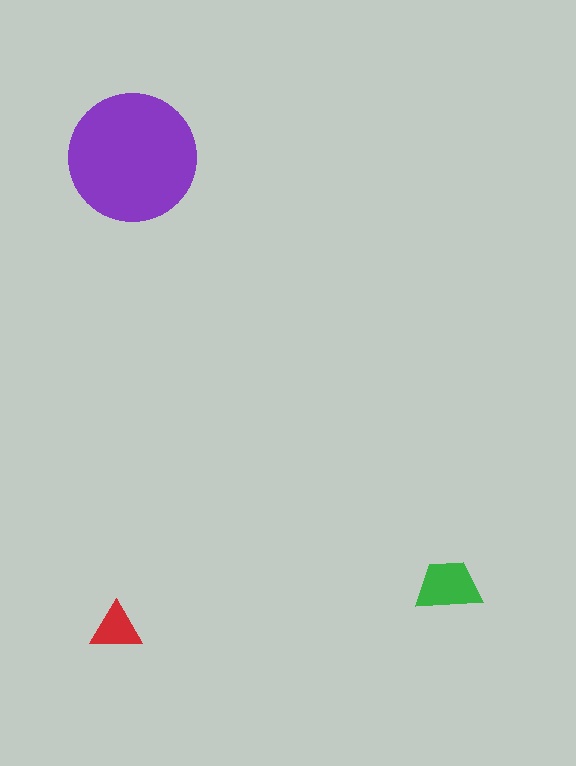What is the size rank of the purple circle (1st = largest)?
1st.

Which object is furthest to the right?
The green trapezoid is rightmost.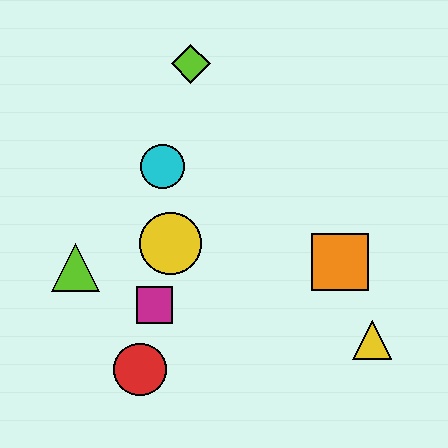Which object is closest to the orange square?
The yellow triangle is closest to the orange square.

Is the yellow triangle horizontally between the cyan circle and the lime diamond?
No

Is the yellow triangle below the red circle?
No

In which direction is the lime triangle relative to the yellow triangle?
The lime triangle is to the left of the yellow triangle.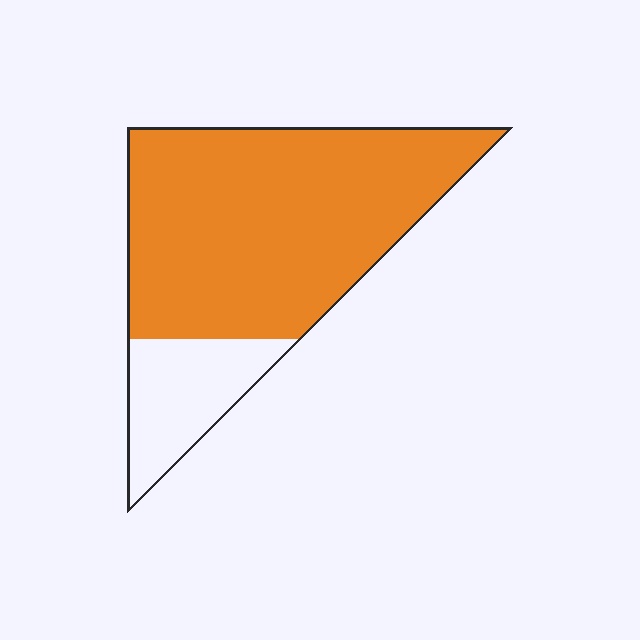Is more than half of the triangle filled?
Yes.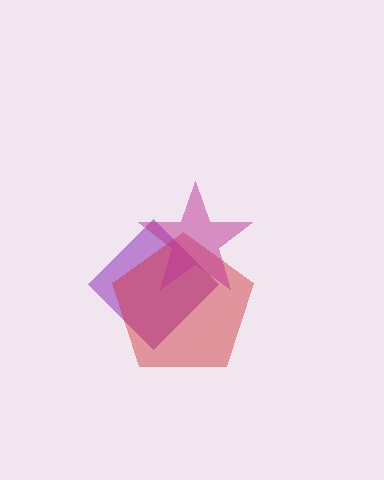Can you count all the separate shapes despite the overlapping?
Yes, there are 3 separate shapes.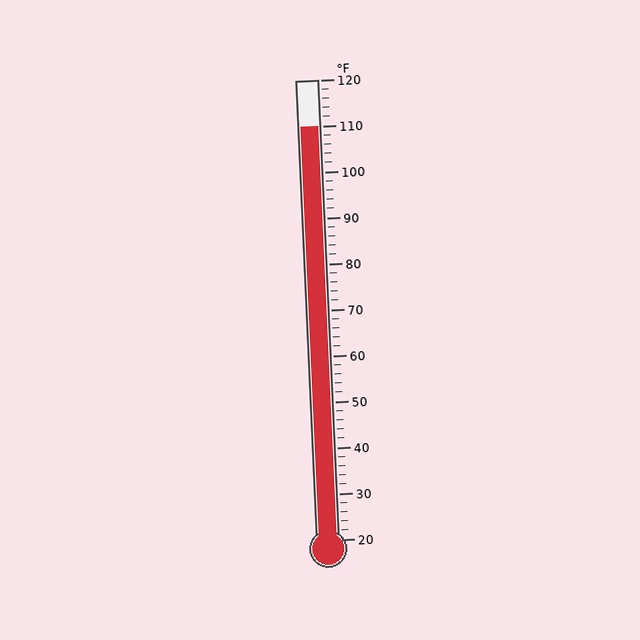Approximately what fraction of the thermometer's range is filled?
The thermometer is filled to approximately 90% of its range.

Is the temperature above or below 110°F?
The temperature is at 110°F.